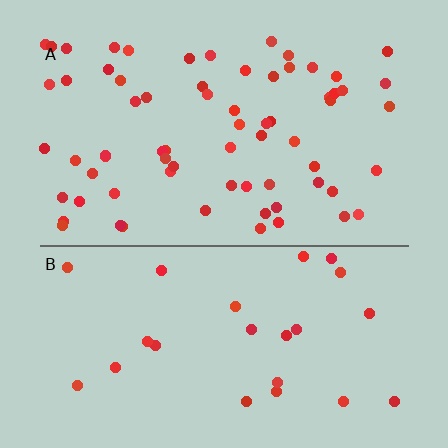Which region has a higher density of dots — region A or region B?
A (the top).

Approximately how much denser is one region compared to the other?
Approximately 2.8× — region A over region B.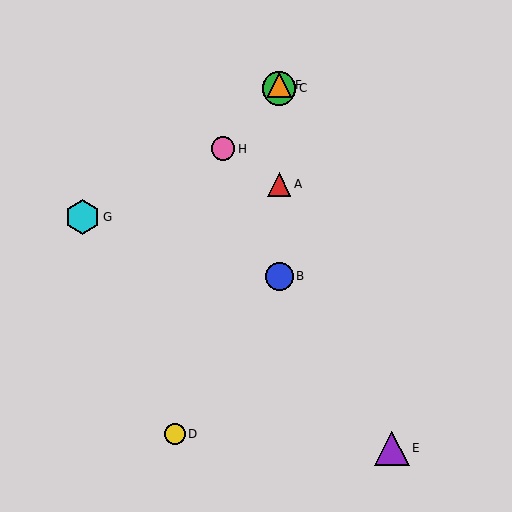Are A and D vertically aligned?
No, A is at x≈279 and D is at x≈175.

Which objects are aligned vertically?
Objects A, B, C, F are aligned vertically.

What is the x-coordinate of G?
Object G is at x≈82.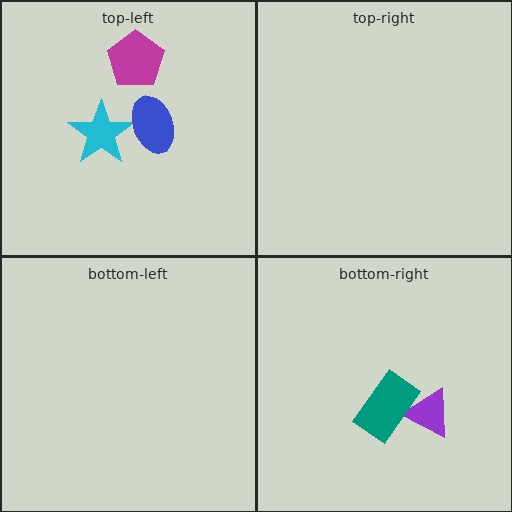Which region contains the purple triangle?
The bottom-right region.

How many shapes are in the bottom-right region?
2.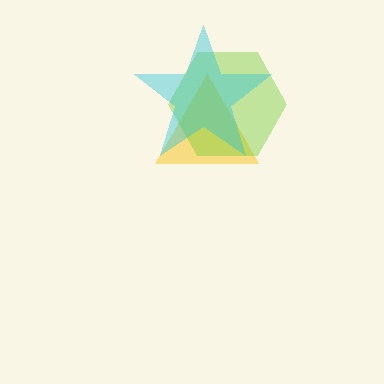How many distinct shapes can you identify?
There are 3 distinct shapes: a yellow triangle, a lime hexagon, a cyan star.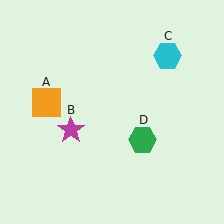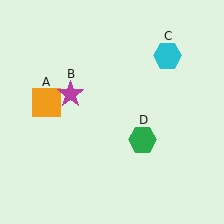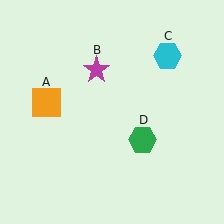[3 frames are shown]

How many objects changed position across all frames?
1 object changed position: magenta star (object B).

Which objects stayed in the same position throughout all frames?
Orange square (object A) and cyan hexagon (object C) and green hexagon (object D) remained stationary.